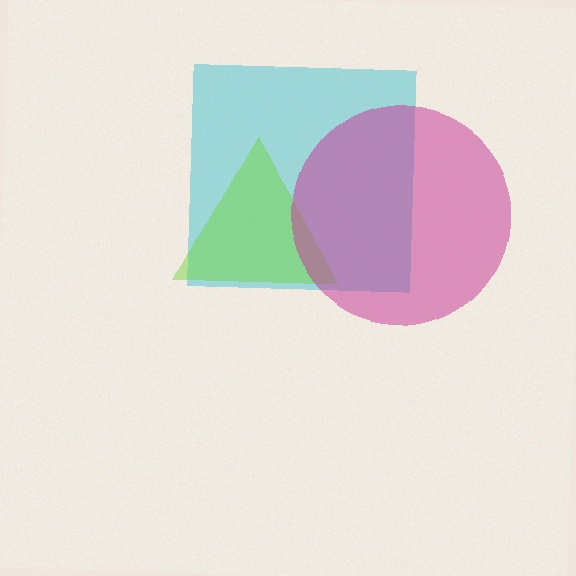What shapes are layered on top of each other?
The layered shapes are: a cyan square, a lime triangle, a magenta circle.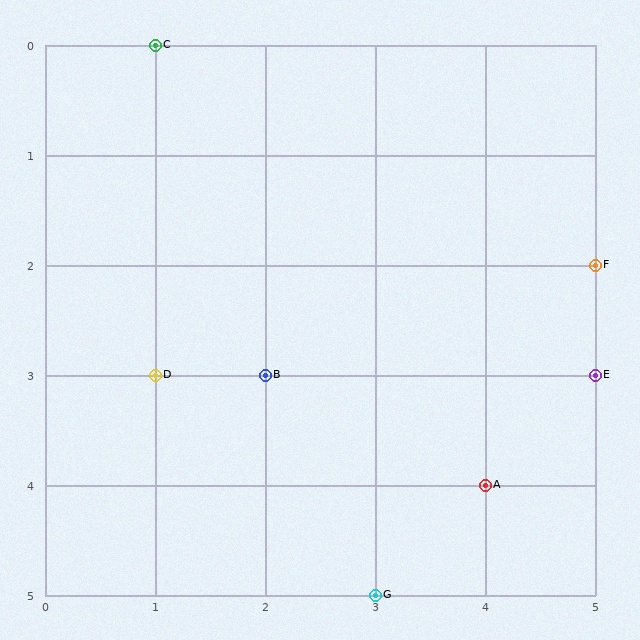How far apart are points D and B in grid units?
Points D and B are 1 column apart.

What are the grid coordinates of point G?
Point G is at grid coordinates (3, 5).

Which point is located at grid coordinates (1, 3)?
Point D is at (1, 3).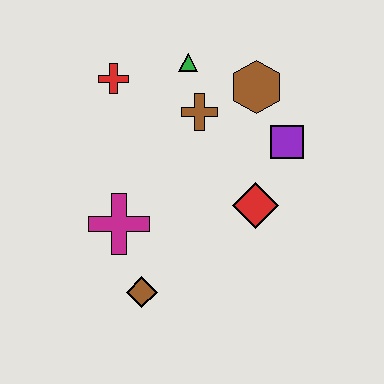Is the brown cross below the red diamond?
No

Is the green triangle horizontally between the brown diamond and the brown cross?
Yes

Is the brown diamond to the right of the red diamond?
No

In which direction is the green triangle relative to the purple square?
The green triangle is to the left of the purple square.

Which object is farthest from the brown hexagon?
The brown diamond is farthest from the brown hexagon.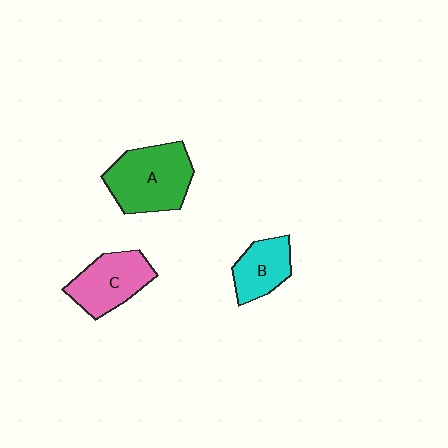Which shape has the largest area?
Shape A (green).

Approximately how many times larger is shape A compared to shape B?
Approximately 1.7 times.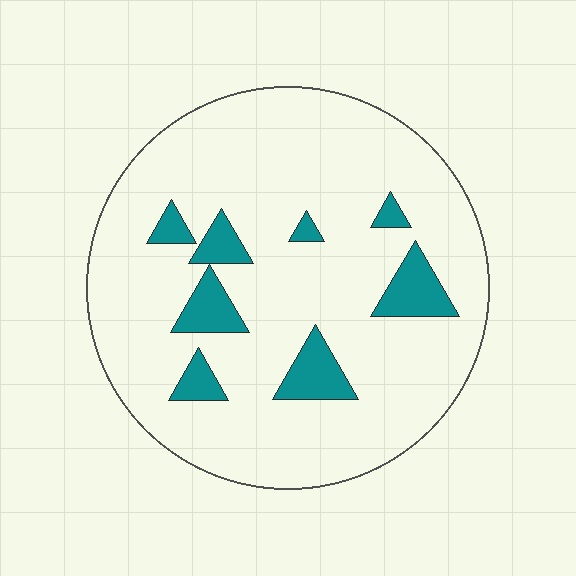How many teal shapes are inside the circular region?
8.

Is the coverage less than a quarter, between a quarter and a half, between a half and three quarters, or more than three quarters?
Less than a quarter.